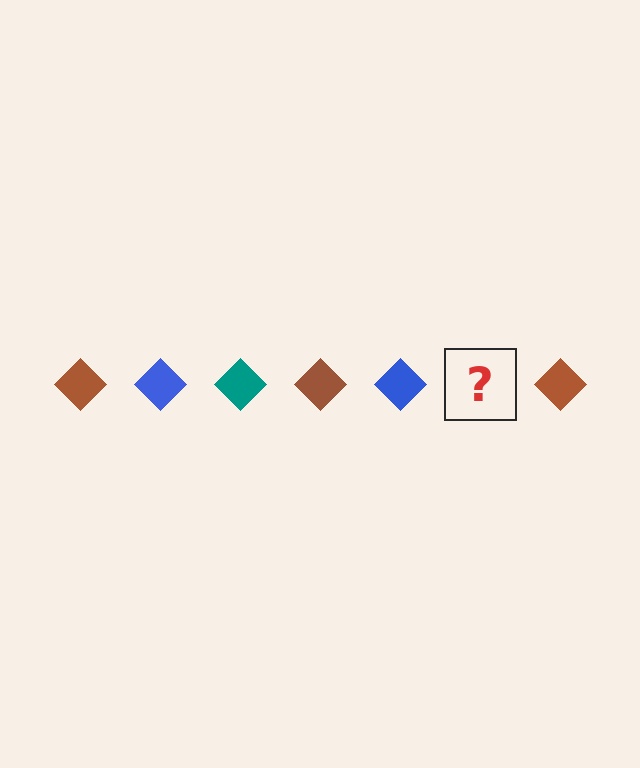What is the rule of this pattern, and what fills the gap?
The rule is that the pattern cycles through brown, blue, teal diamonds. The gap should be filled with a teal diamond.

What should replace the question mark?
The question mark should be replaced with a teal diamond.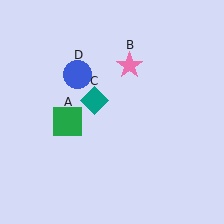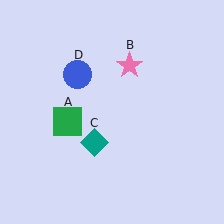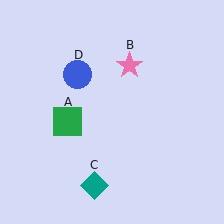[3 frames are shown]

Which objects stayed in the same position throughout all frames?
Green square (object A) and pink star (object B) and blue circle (object D) remained stationary.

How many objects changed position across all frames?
1 object changed position: teal diamond (object C).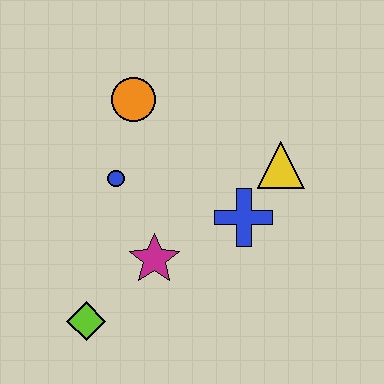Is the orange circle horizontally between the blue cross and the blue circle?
Yes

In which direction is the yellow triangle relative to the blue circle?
The yellow triangle is to the right of the blue circle.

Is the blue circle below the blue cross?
No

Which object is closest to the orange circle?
The blue circle is closest to the orange circle.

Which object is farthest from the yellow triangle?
The lime diamond is farthest from the yellow triangle.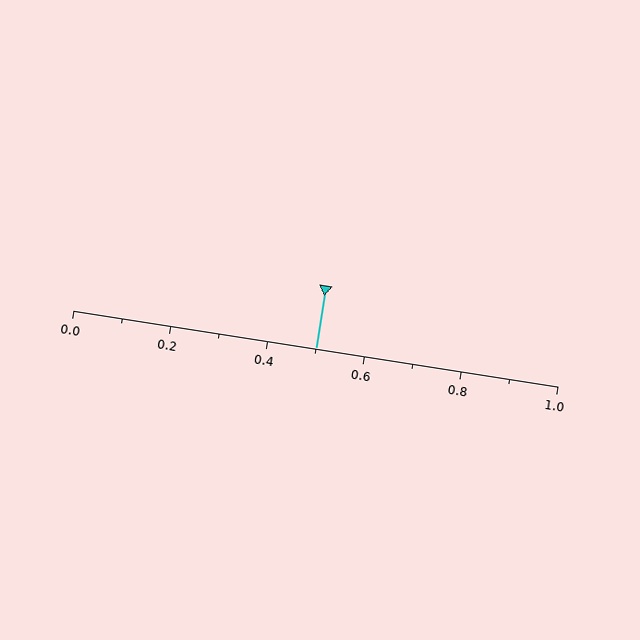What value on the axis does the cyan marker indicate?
The marker indicates approximately 0.5.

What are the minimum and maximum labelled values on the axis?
The axis runs from 0.0 to 1.0.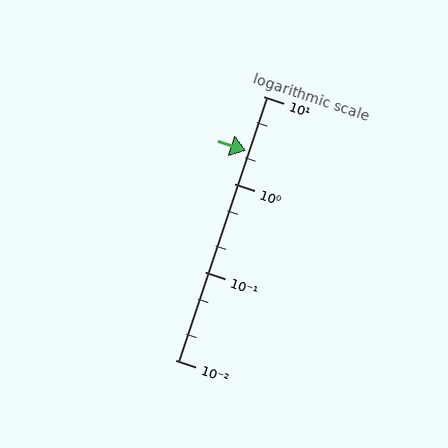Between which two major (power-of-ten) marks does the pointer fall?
The pointer is between 1 and 10.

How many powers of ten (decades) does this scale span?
The scale spans 3 decades, from 0.01 to 10.